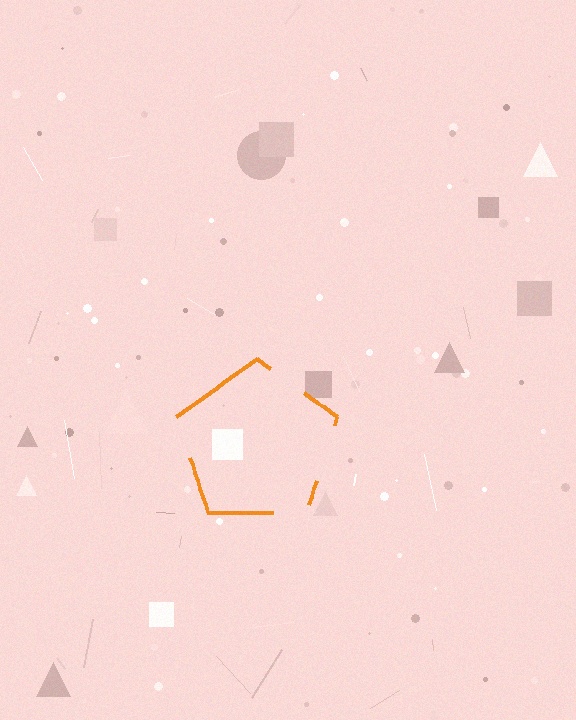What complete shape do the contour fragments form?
The contour fragments form a pentagon.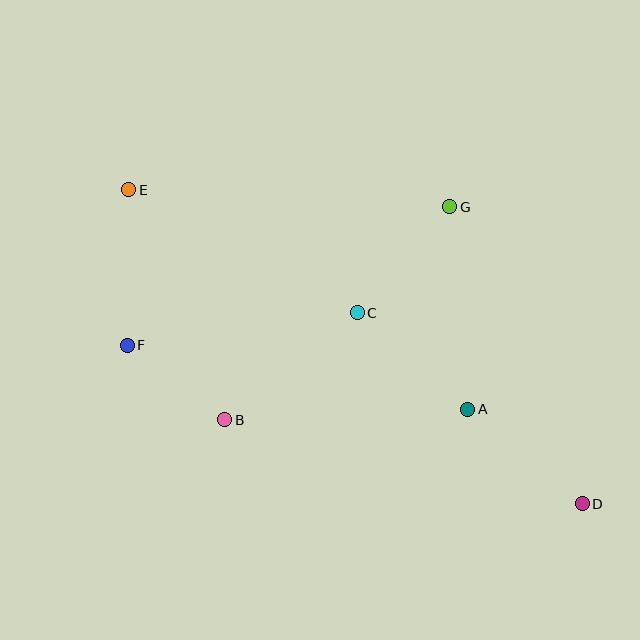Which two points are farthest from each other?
Points D and E are farthest from each other.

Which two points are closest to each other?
Points B and F are closest to each other.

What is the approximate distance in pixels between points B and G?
The distance between B and G is approximately 310 pixels.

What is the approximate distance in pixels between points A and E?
The distance between A and E is approximately 404 pixels.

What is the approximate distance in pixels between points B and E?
The distance between B and E is approximately 249 pixels.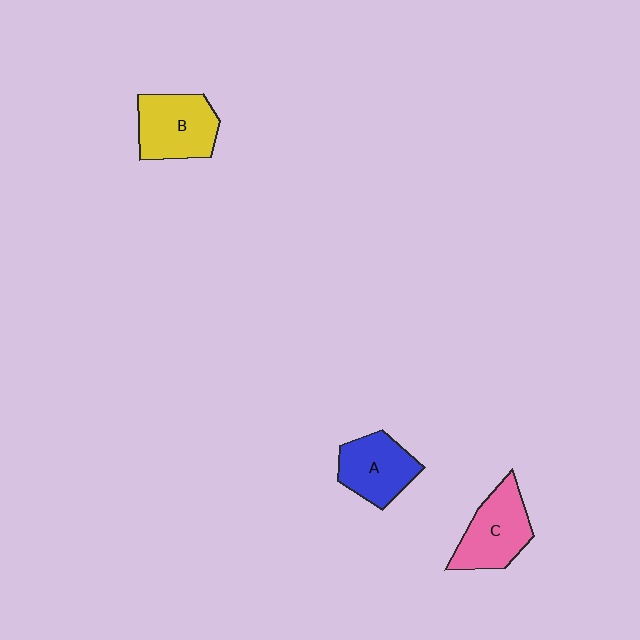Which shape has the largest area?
Shape B (yellow).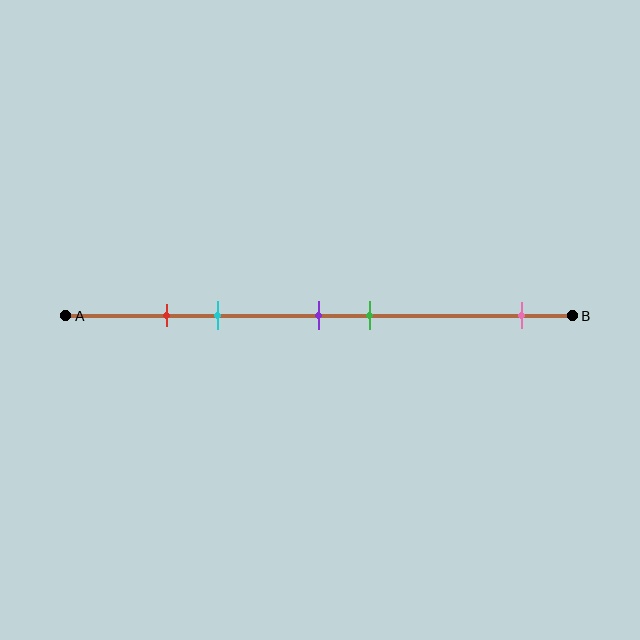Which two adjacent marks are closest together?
The red and cyan marks are the closest adjacent pair.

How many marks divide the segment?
There are 5 marks dividing the segment.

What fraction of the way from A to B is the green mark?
The green mark is approximately 60% (0.6) of the way from A to B.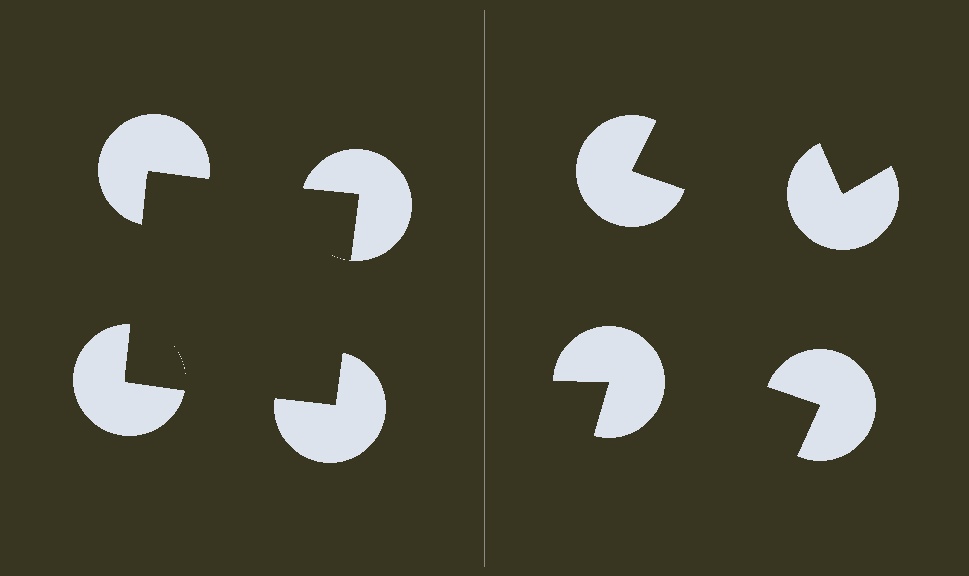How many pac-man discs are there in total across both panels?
8 — 4 on each side.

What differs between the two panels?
The pac-man discs are positioned identically on both sides; only the wedge orientations differ. On the left they align to a square; on the right they are misaligned.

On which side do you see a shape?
An illusory square appears on the left side. On the right side the wedge cuts are rotated, so no coherent shape forms.